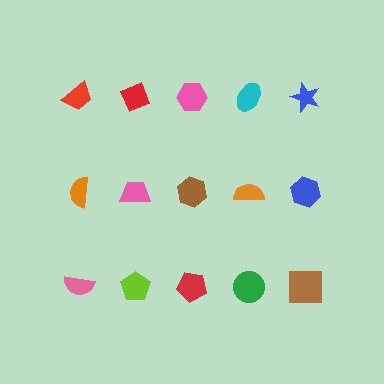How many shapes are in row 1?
5 shapes.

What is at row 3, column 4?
A green circle.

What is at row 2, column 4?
An orange semicircle.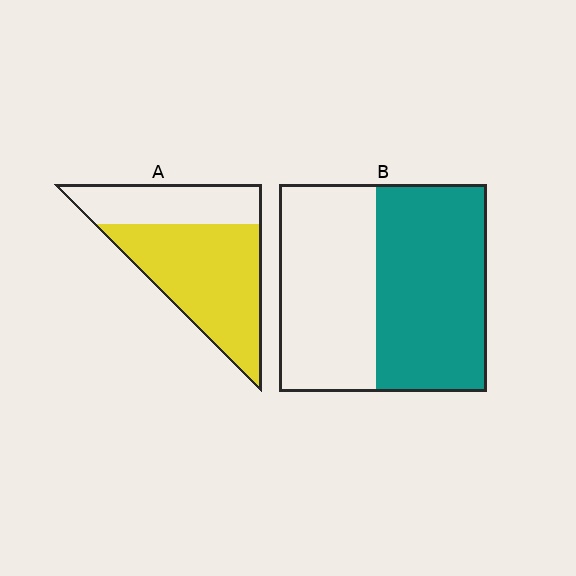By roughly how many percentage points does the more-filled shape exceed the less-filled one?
By roughly 10 percentage points (A over B).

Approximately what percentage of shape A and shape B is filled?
A is approximately 65% and B is approximately 55%.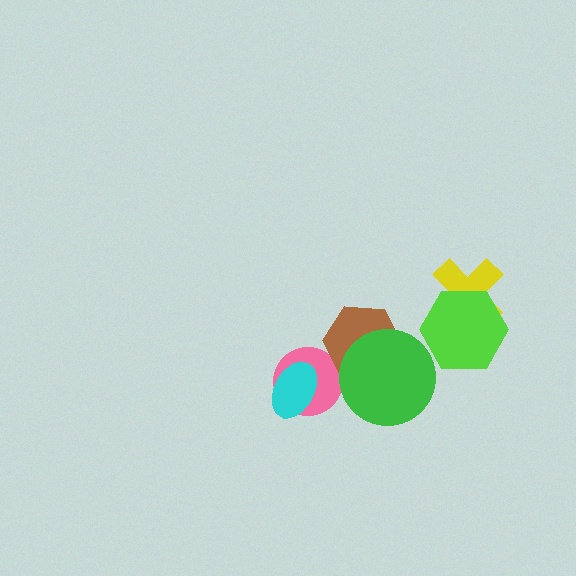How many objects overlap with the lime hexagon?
1 object overlaps with the lime hexagon.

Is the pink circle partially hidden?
Yes, it is partially covered by another shape.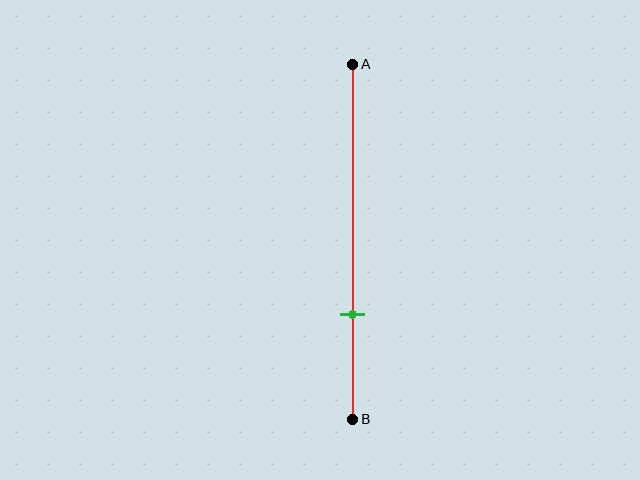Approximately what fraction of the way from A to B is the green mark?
The green mark is approximately 70% of the way from A to B.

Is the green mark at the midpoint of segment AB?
No, the mark is at about 70% from A, not at the 50% midpoint.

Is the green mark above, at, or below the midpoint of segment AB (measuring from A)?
The green mark is below the midpoint of segment AB.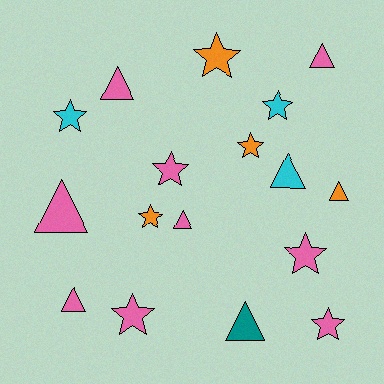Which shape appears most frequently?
Star, with 9 objects.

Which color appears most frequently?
Pink, with 9 objects.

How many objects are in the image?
There are 17 objects.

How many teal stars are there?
There are no teal stars.